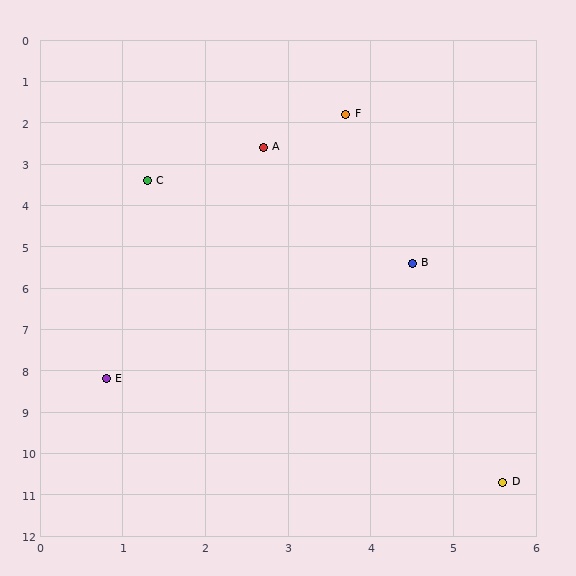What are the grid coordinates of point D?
Point D is at approximately (5.6, 10.7).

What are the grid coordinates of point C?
Point C is at approximately (1.3, 3.4).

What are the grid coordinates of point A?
Point A is at approximately (2.7, 2.6).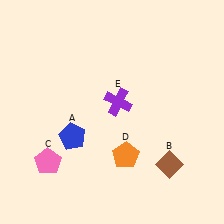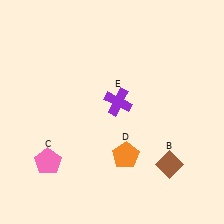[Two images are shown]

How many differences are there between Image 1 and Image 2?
There is 1 difference between the two images.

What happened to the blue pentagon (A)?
The blue pentagon (A) was removed in Image 2. It was in the bottom-left area of Image 1.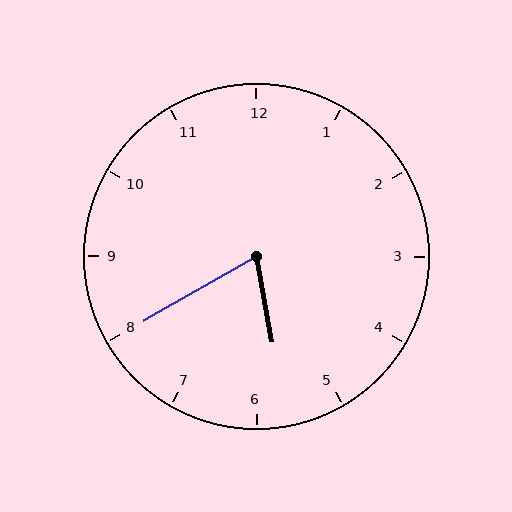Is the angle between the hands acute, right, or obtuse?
It is acute.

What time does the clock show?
5:40.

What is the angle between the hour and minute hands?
Approximately 70 degrees.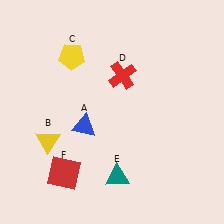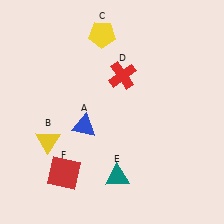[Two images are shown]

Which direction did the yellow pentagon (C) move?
The yellow pentagon (C) moved right.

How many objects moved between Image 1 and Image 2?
1 object moved between the two images.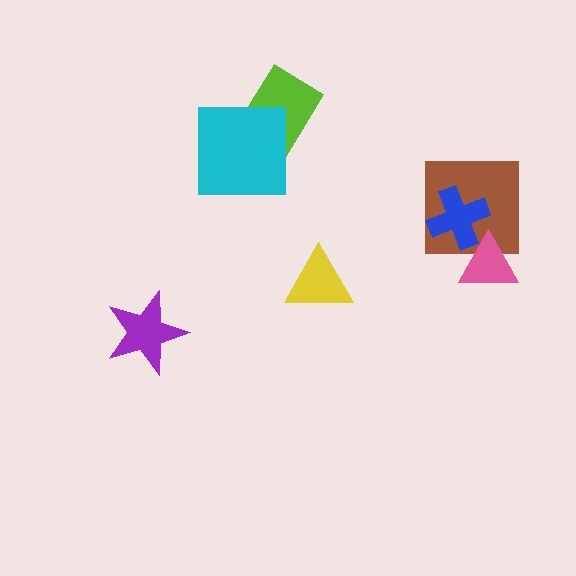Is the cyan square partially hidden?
No, no other shape covers it.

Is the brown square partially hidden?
Yes, it is partially covered by another shape.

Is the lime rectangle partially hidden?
Yes, it is partially covered by another shape.